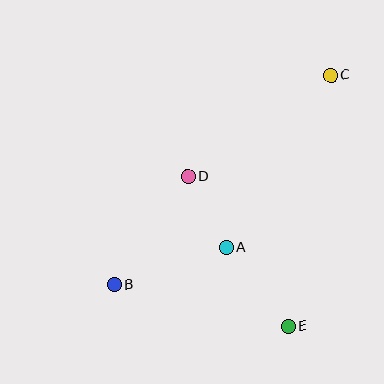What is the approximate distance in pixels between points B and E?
The distance between B and E is approximately 179 pixels.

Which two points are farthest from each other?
Points B and C are farthest from each other.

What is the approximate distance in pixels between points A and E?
The distance between A and E is approximately 100 pixels.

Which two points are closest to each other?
Points A and D are closest to each other.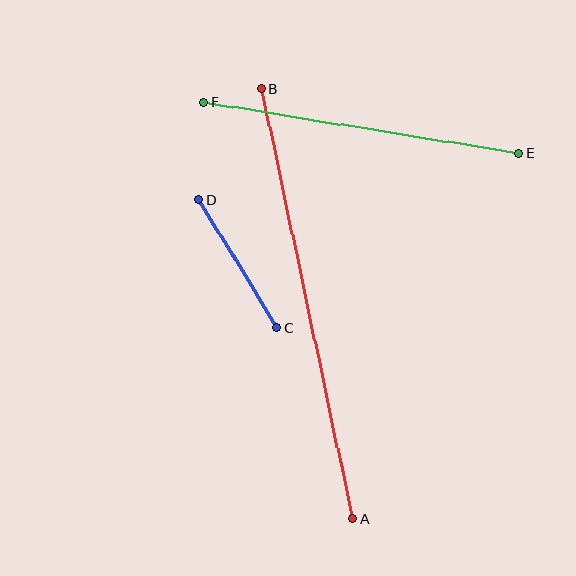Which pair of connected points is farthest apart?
Points A and B are farthest apart.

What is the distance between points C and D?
The distance is approximately 150 pixels.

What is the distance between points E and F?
The distance is approximately 318 pixels.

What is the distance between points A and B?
The distance is approximately 440 pixels.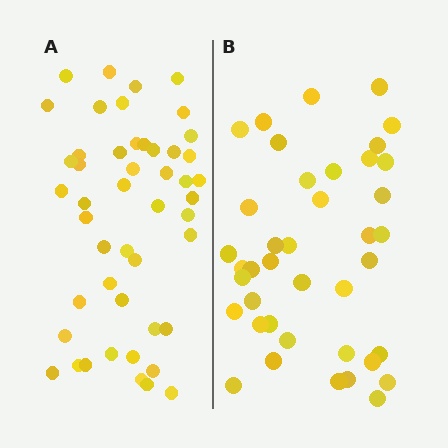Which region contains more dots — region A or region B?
Region A (the left region) has more dots.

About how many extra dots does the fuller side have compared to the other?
Region A has roughly 8 or so more dots than region B.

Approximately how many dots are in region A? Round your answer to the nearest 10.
About 50 dots. (The exact count is 48, which rounds to 50.)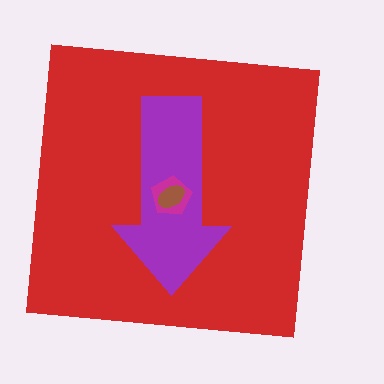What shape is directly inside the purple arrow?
The magenta pentagon.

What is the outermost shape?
The red square.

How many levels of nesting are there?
4.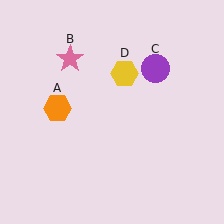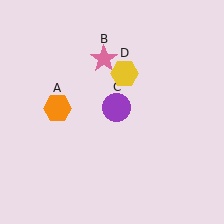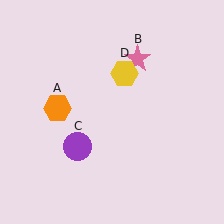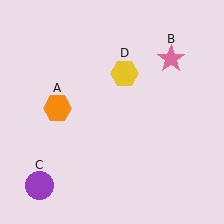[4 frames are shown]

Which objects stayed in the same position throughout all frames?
Orange hexagon (object A) and yellow hexagon (object D) remained stationary.